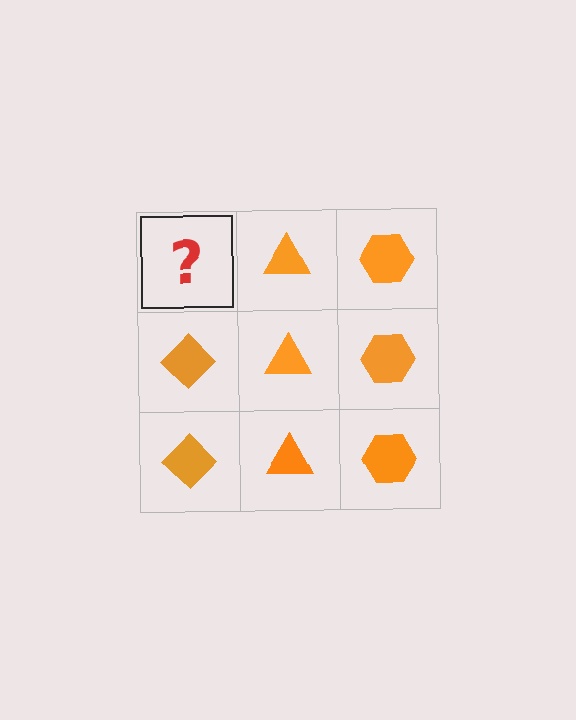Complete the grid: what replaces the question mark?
The question mark should be replaced with an orange diamond.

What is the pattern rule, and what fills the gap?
The rule is that each column has a consistent shape. The gap should be filled with an orange diamond.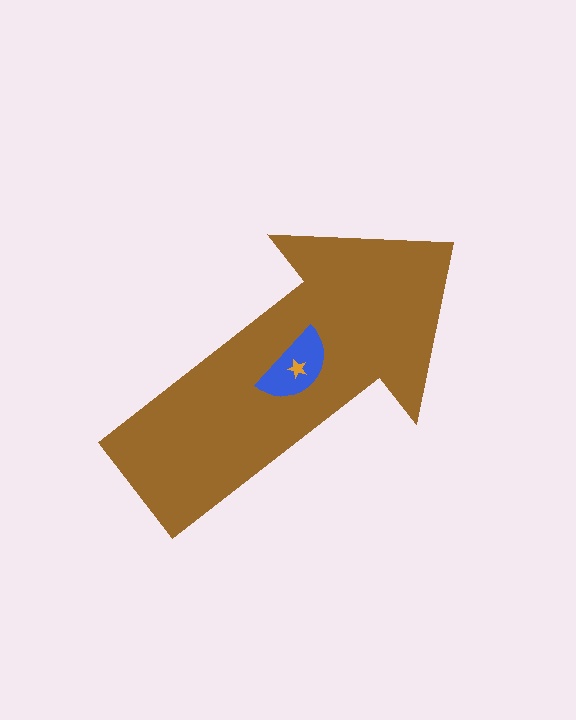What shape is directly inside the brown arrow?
The blue semicircle.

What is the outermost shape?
The brown arrow.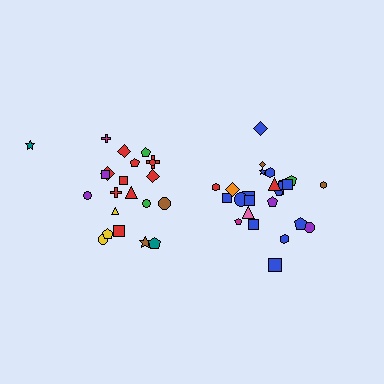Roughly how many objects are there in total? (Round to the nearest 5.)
Roughly 45 objects in total.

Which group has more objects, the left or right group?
The right group.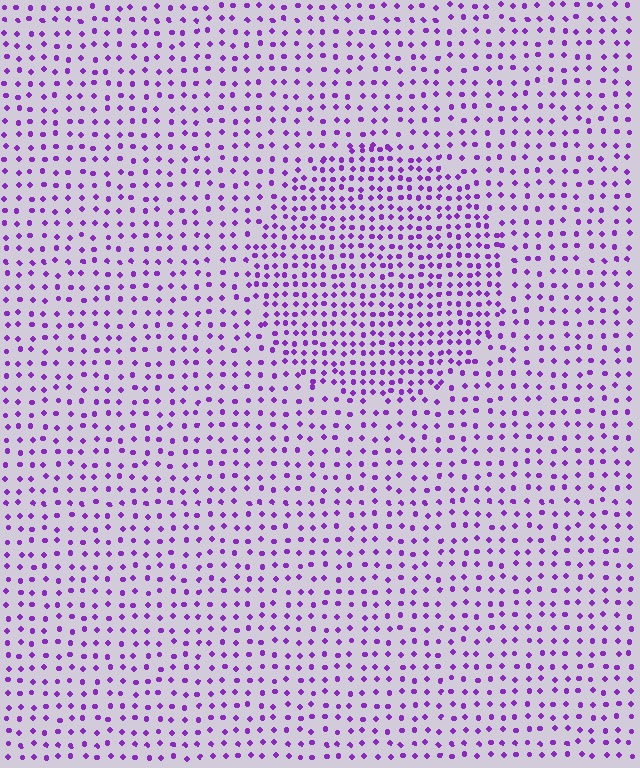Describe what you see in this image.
The image contains small purple elements arranged at two different densities. A circle-shaped region is visible where the elements are more densely packed than the surrounding area.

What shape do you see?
I see a circle.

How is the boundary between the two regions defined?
The boundary is defined by a change in element density (approximately 1.7x ratio). All elements are the same color, size, and shape.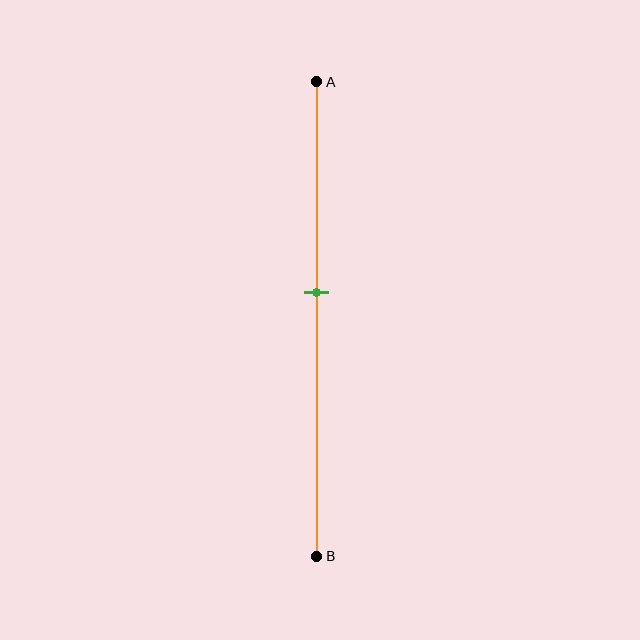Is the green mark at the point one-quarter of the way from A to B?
No, the mark is at about 45% from A, not at the 25% one-quarter point.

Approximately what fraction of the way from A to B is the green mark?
The green mark is approximately 45% of the way from A to B.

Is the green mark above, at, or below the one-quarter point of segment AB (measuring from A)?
The green mark is below the one-quarter point of segment AB.